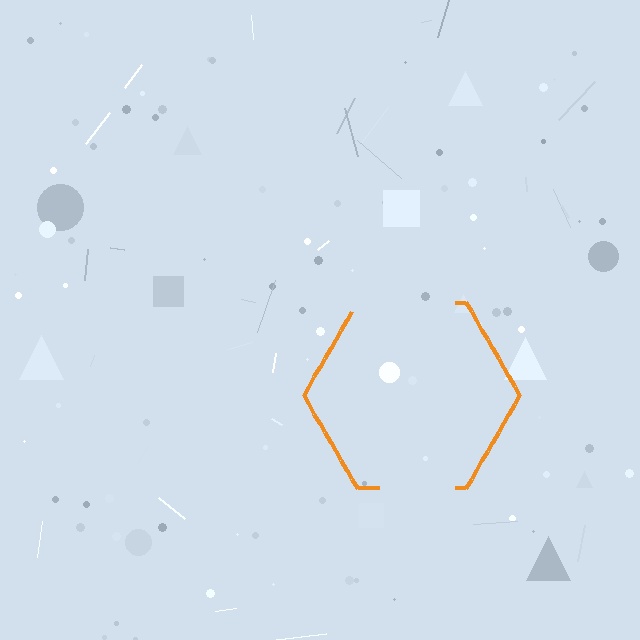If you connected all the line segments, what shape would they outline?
They would outline a hexagon.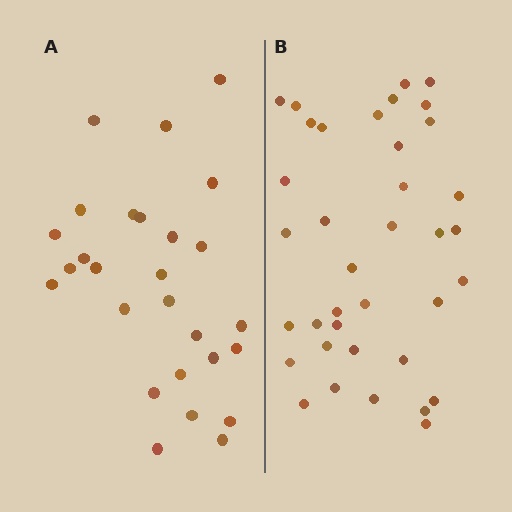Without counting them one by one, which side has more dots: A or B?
Region B (the right region) has more dots.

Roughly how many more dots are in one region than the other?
Region B has roughly 10 or so more dots than region A.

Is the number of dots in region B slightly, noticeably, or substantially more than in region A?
Region B has noticeably more, but not dramatically so. The ratio is roughly 1.4 to 1.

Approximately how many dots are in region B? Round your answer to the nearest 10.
About 40 dots. (The exact count is 37, which rounds to 40.)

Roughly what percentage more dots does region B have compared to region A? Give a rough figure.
About 35% more.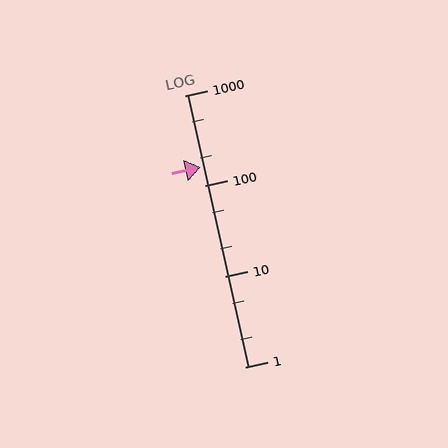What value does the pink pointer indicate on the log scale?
The pointer indicates approximately 160.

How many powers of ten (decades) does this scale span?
The scale spans 3 decades, from 1 to 1000.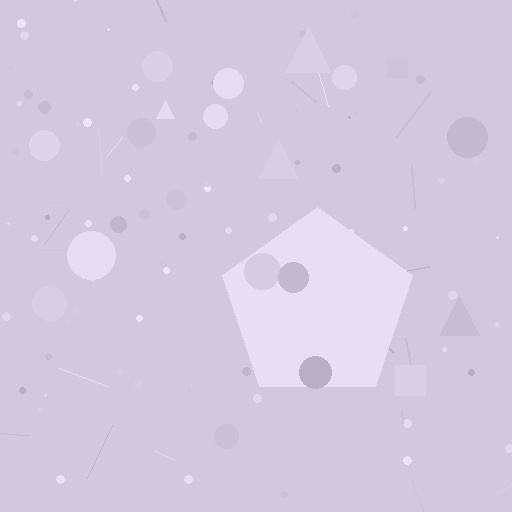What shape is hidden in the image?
A pentagon is hidden in the image.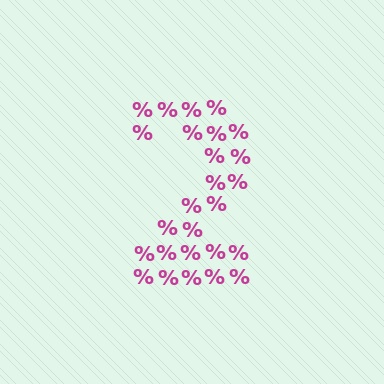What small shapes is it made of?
It is made of small percent signs.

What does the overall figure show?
The overall figure shows the digit 2.